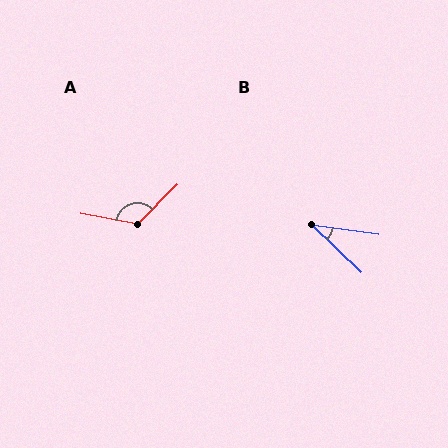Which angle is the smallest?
B, at approximately 36 degrees.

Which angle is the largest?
A, at approximately 124 degrees.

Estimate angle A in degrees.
Approximately 124 degrees.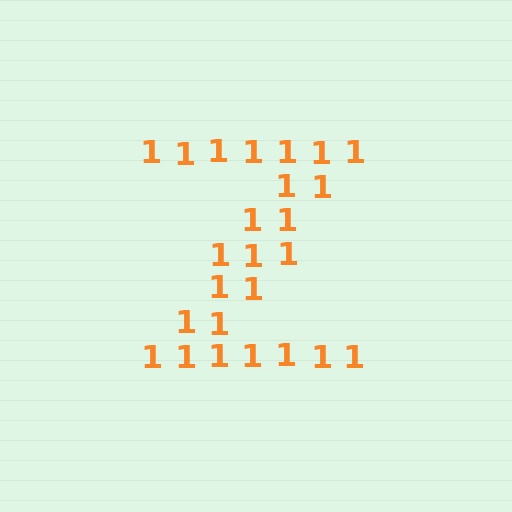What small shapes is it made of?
It is made of small digit 1's.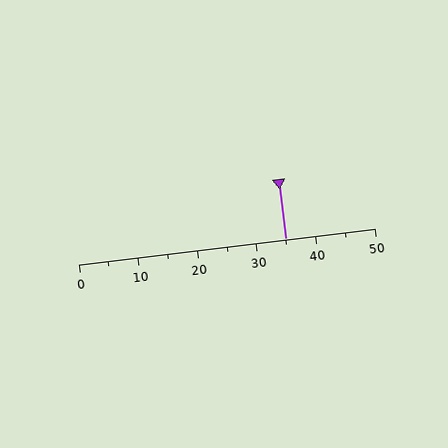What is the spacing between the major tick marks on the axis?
The major ticks are spaced 10 apart.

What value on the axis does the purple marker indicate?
The marker indicates approximately 35.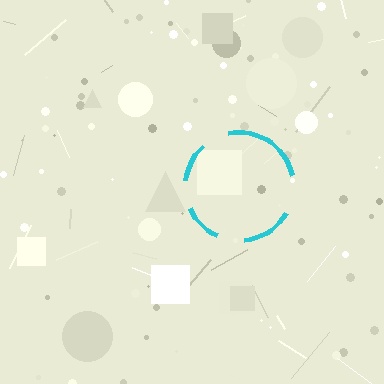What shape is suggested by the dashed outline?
The dashed outline suggests a circle.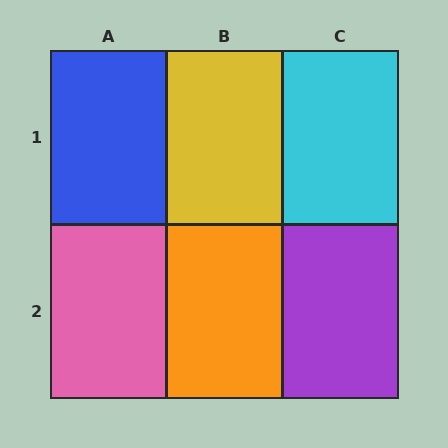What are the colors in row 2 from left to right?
Pink, orange, purple.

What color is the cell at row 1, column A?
Blue.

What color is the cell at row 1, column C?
Cyan.